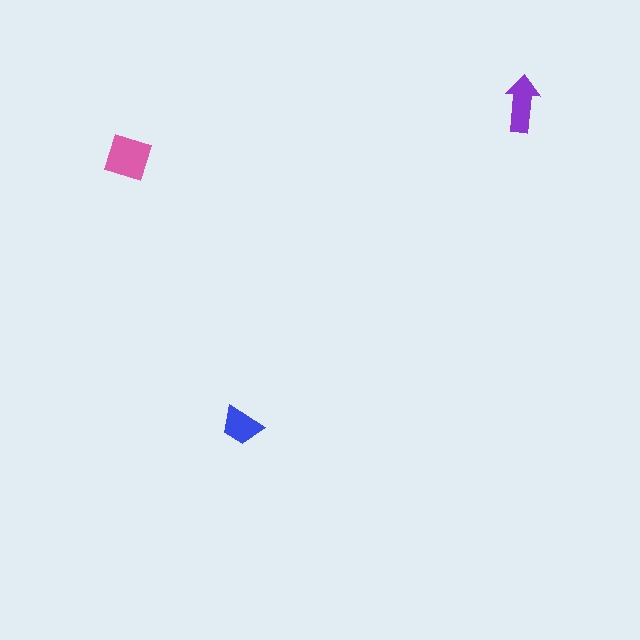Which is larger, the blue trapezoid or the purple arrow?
The purple arrow.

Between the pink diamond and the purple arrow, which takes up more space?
The pink diamond.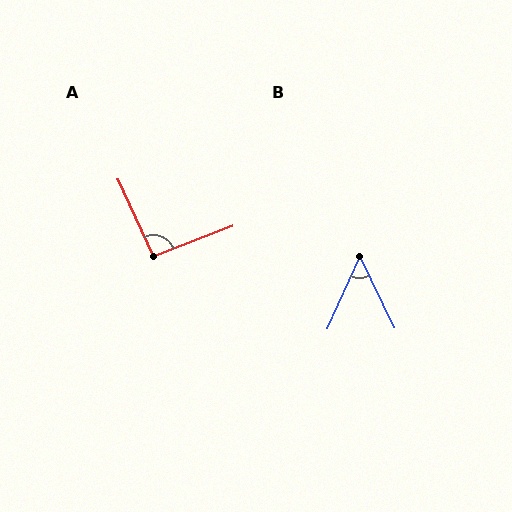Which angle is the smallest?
B, at approximately 50 degrees.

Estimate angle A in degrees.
Approximately 93 degrees.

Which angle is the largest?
A, at approximately 93 degrees.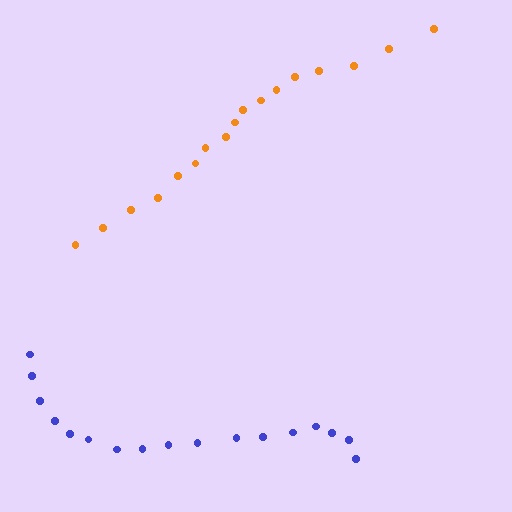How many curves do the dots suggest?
There are 2 distinct paths.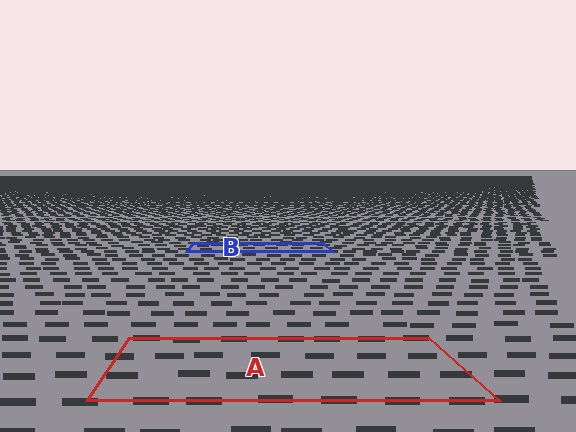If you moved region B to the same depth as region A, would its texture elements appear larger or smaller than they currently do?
They would appear larger. At a closer depth, the same texture elements are projected at a bigger on-screen size.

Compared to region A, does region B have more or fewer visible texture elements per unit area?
Region B has more texture elements per unit area — they are packed more densely because it is farther away.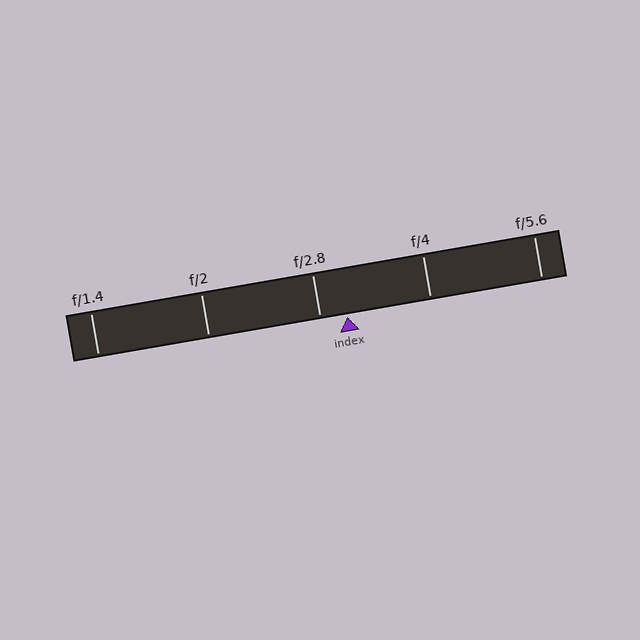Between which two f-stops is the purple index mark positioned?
The index mark is between f/2.8 and f/4.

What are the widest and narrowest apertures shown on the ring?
The widest aperture shown is f/1.4 and the narrowest is f/5.6.